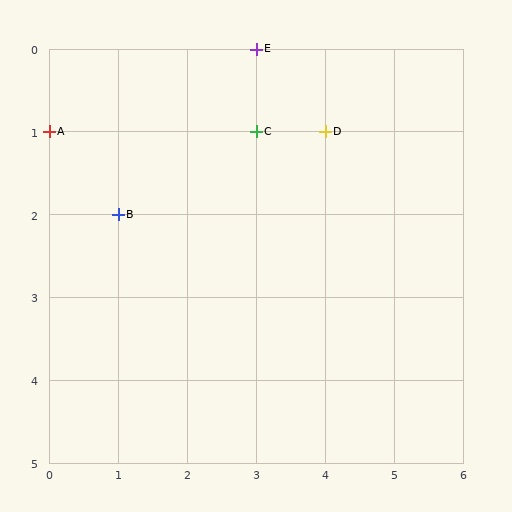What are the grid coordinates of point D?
Point D is at grid coordinates (4, 1).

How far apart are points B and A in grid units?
Points B and A are 1 column and 1 row apart (about 1.4 grid units diagonally).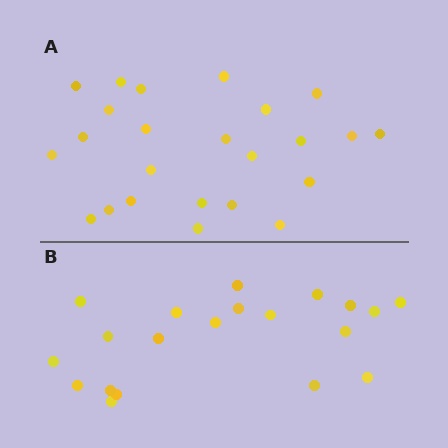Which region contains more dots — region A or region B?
Region A (the top region) has more dots.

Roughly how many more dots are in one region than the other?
Region A has about 4 more dots than region B.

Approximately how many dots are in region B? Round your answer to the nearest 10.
About 20 dots.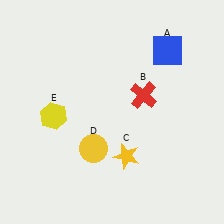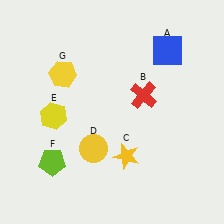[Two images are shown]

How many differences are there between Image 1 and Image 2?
There are 2 differences between the two images.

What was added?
A lime pentagon (F), a yellow hexagon (G) were added in Image 2.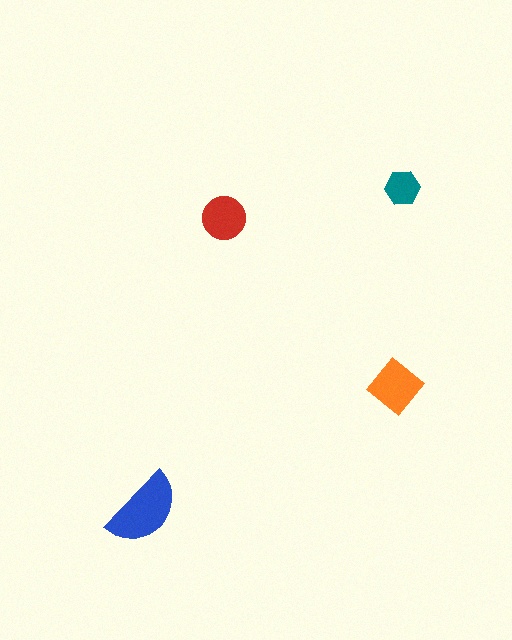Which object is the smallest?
The teal hexagon.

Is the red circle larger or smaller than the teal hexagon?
Larger.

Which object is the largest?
The blue semicircle.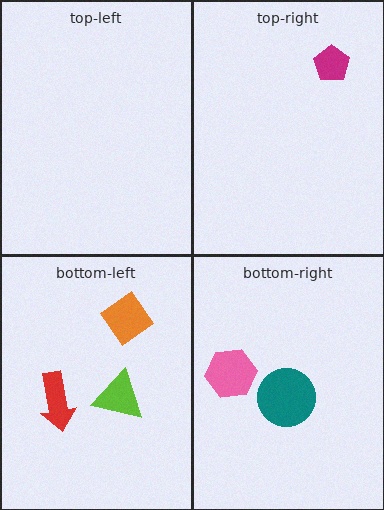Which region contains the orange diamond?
The bottom-left region.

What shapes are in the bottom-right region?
The teal circle, the pink hexagon.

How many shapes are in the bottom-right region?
2.